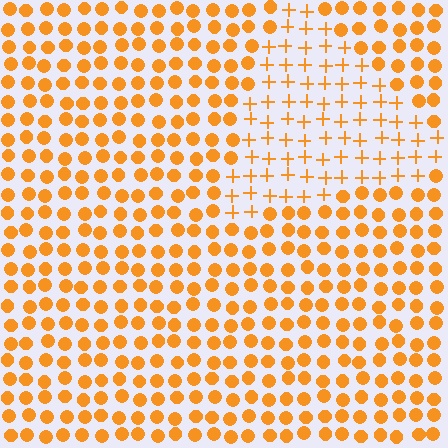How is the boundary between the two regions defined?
The boundary is defined by a change in element shape: plus signs inside vs. circles outside. All elements share the same color and spacing.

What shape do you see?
I see a triangle.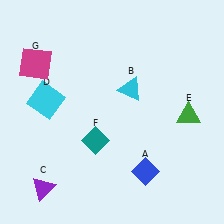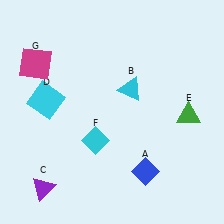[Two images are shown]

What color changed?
The diamond (F) changed from teal in Image 1 to cyan in Image 2.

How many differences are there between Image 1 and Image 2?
There is 1 difference between the two images.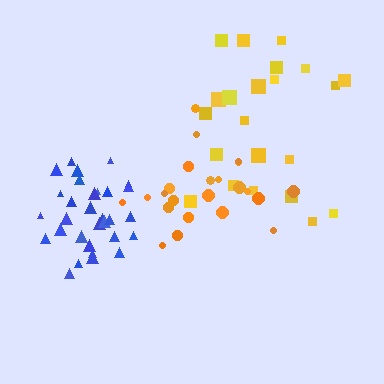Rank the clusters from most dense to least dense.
blue, orange, yellow.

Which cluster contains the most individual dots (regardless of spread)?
Blue (31).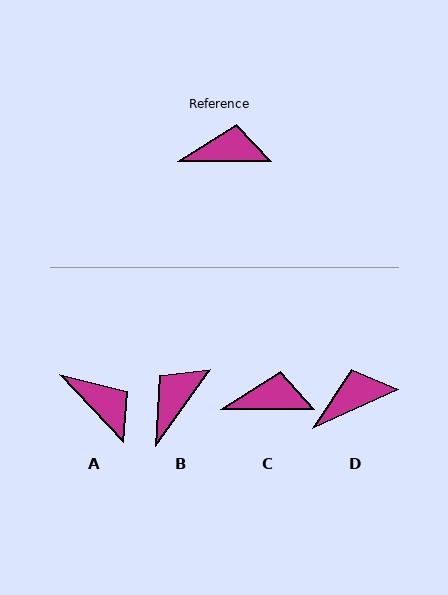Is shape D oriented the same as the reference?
No, it is off by about 24 degrees.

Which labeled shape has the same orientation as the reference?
C.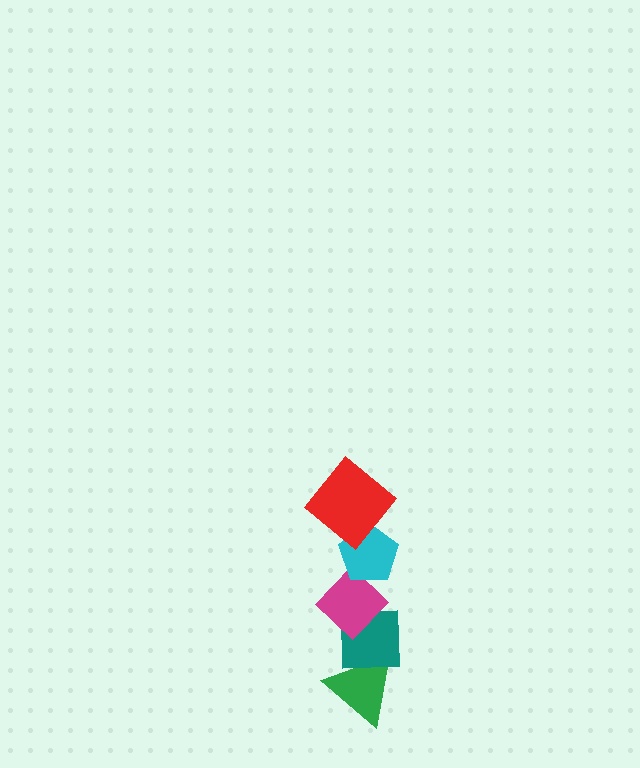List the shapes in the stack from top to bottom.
From top to bottom: the red diamond, the cyan pentagon, the magenta diamond, the teal square, the green triangle.